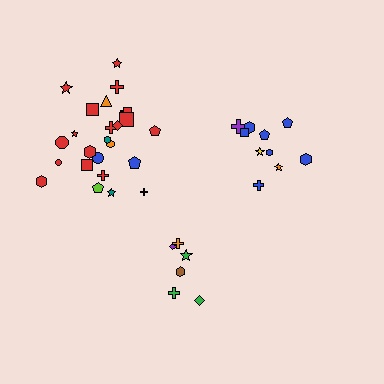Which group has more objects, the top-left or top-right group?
The top-left group.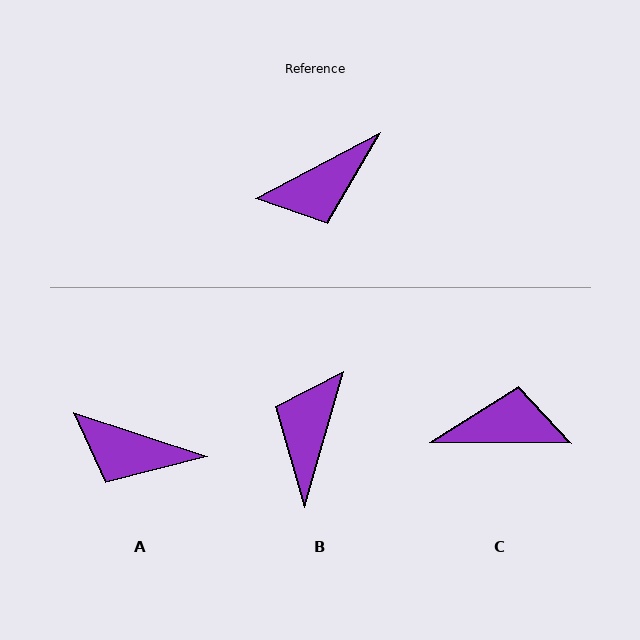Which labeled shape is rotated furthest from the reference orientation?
C, about 152 degrees away.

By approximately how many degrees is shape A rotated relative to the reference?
Approximately 46 degrees clockwise.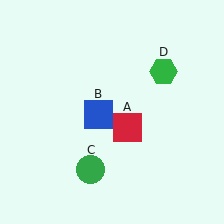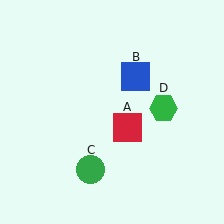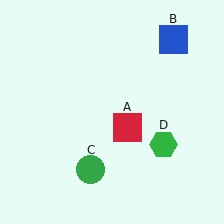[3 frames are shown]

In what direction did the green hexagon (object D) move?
The green hexagon (object D) moved down.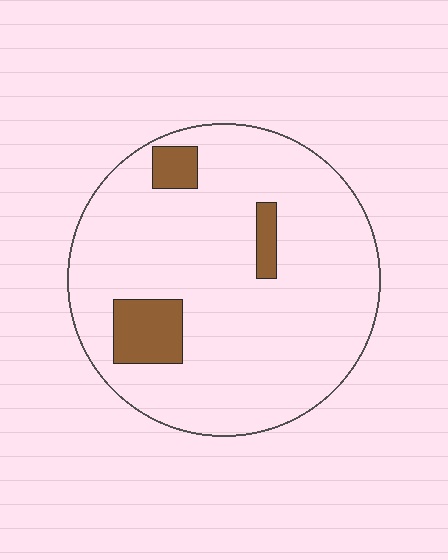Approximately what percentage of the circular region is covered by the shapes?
Approximately 10%.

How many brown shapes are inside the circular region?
3.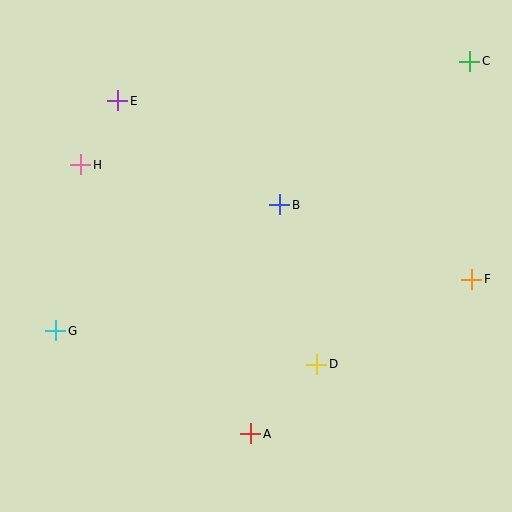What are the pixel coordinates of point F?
Point F is at (472, 279).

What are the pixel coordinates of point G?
Point G is at (56, 331).